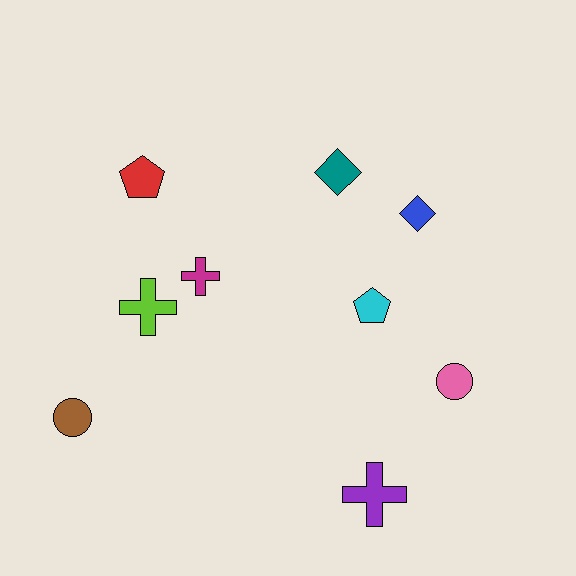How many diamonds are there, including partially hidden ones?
There are 2 diamonds.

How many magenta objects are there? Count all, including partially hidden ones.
There is 1 magenta object.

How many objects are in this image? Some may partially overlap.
There are 9 objects.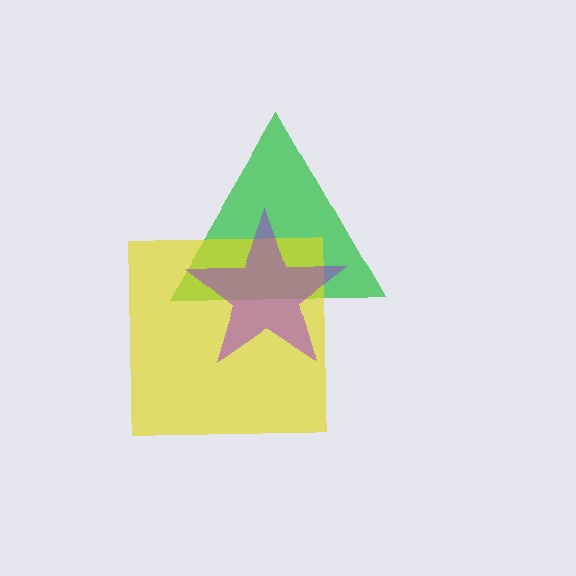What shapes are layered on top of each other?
The layered shapes are: a green triangle, a yellow square, a purple star.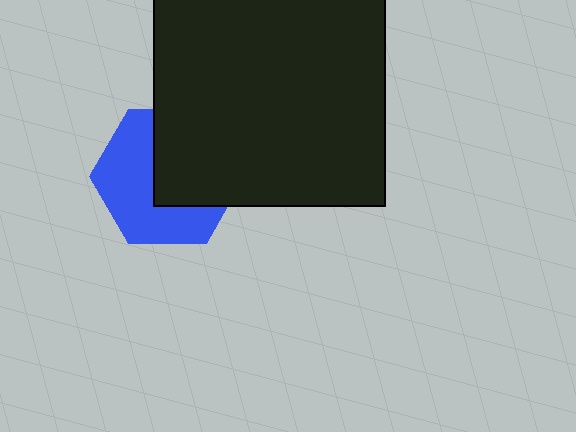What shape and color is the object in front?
The object in front is a black square.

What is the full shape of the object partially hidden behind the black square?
The partially hidden object is a blue hexagon.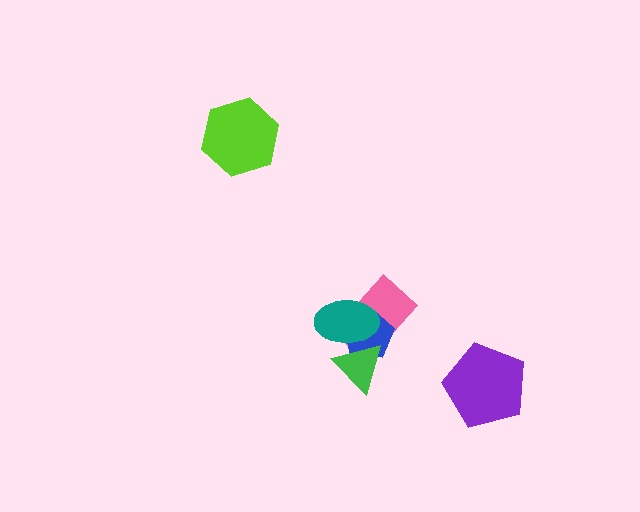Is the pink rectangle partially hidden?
Yes, it is partially covered by another shape.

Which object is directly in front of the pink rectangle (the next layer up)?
The blue pentagon is directly in front of the pink rectangle.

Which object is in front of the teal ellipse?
The green triangle is in front of the teal ellipse.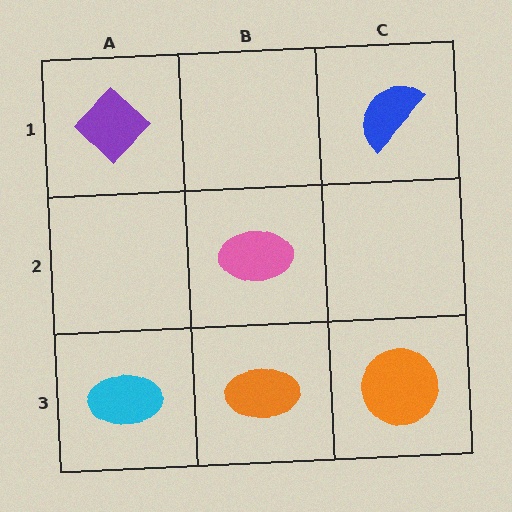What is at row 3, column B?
An orange ellipse.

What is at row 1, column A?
A purple diamond.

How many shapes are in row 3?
3 shapes.